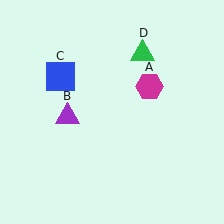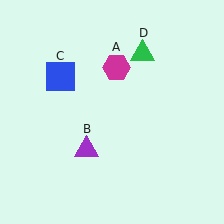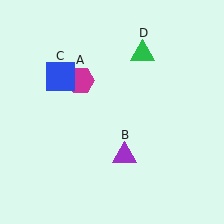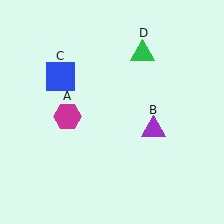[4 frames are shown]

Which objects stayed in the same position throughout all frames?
Blue square (object C) and green triangle (object D) remained stationary.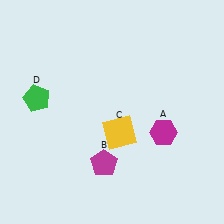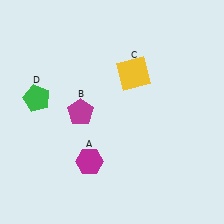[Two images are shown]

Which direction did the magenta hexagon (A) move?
The magenta hexagon (A) moved left.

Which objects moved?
The objects that moved are: the magenta hexagon (A), the magenta pentagon (B), the yellow square (C).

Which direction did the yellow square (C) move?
The yellow square (C) moved up.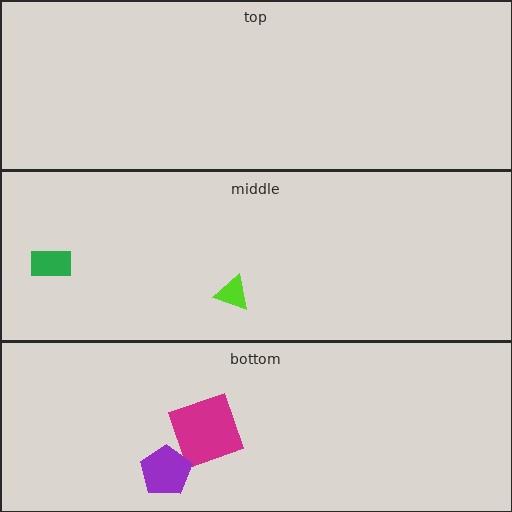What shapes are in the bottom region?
The magenta square, the purple pentagon.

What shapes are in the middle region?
The lime triangle, the green rectangle.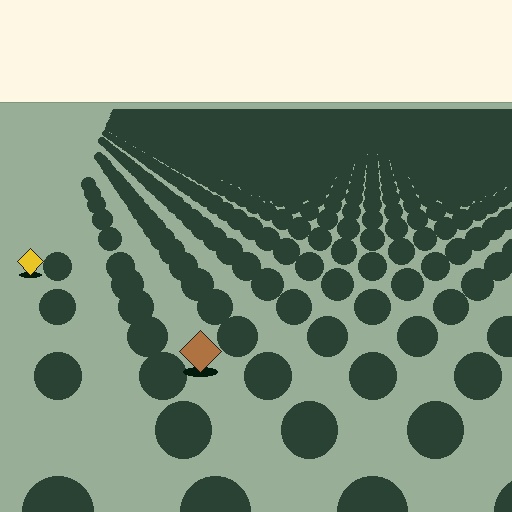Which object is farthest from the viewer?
The yellow diamond is farthest from the viewer. It appears smaller and the ground texture around it is denser.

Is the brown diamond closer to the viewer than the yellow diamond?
Yes. The brown diamond is closer — you can tell from the texture gradient: the ground texture is coarser near it.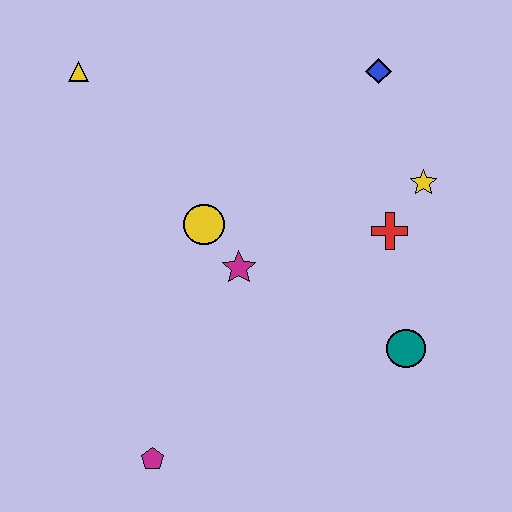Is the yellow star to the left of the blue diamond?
No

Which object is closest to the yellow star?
The red cross is closest to the yellow star.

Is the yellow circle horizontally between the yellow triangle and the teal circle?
Yes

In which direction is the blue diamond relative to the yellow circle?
The blue diamond is to the right of the yellow circle.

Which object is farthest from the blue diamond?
The magenta pentagon is farthest from the blue diamond.